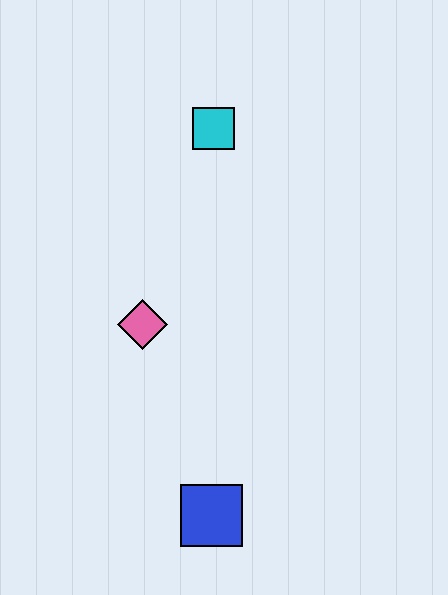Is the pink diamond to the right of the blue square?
No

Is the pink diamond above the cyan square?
No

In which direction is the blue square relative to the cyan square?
The blue square is below the cyan square.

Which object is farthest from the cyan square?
The blue square is farthest from the cyan square.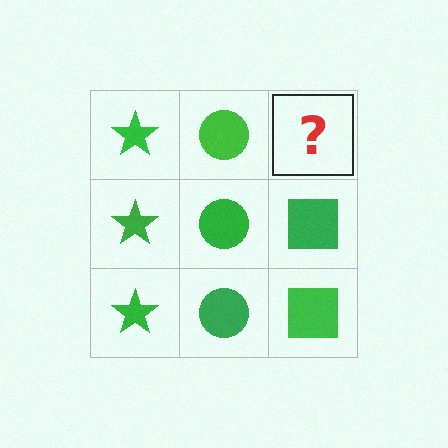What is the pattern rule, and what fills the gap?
The rule is that each column has a consistent shape. The gap should be filled with a green square.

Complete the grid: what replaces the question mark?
The question mark should be replaced with a green square.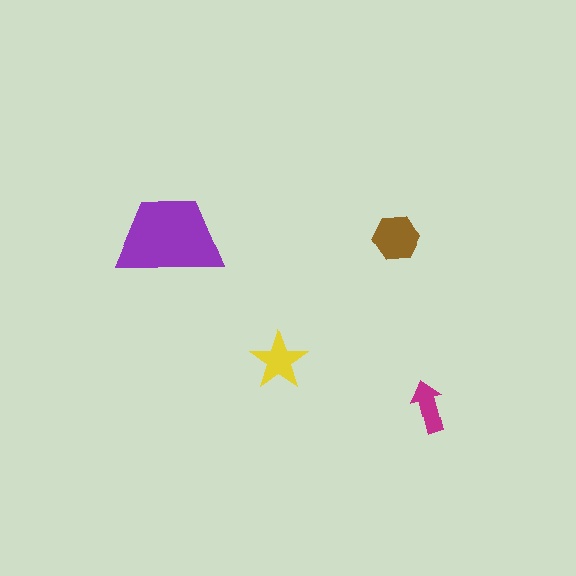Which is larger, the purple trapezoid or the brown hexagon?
The purple trapezoid.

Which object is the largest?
The purple trapezoid.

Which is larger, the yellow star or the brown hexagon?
The brown hexagon.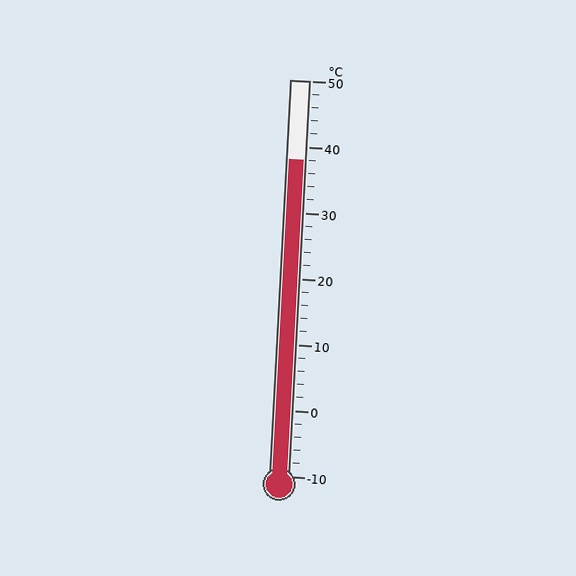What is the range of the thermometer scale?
The thermometer scale ranges from -10°C to 50°C.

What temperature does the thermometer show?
The thermometer shows approximately 38°C.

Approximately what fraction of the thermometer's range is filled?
The thermometer is filled to approximately 80% of its range.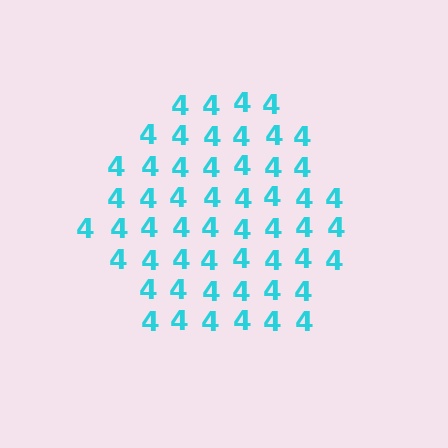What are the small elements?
The small elements are digit 4's.